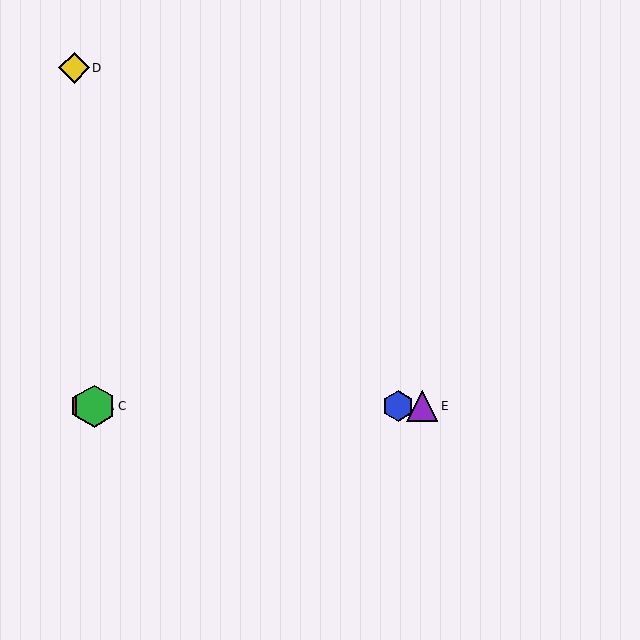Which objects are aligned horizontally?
Objects A, B, C, E are aligned horizontally.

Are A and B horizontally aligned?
Yes, both are at y≈406.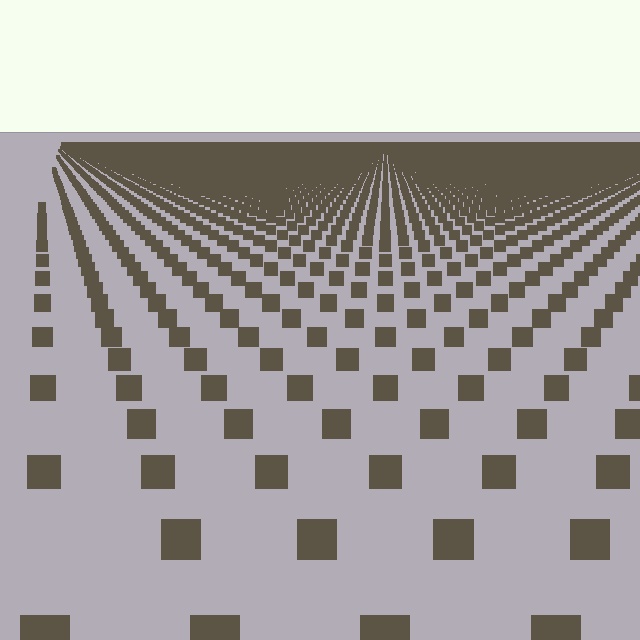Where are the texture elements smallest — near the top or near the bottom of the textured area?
Near the top.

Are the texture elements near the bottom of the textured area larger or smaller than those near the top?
Larger. Near the bottom, elements are closer to the viewer and appear at a bigger on-screen size.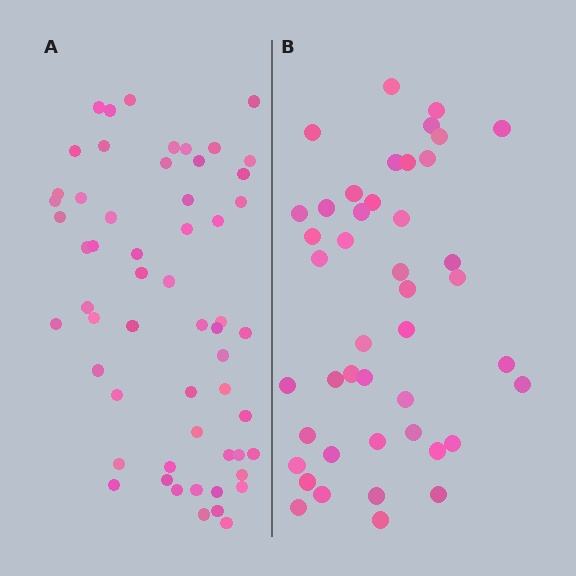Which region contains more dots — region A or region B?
Region A (the left region) has more dots.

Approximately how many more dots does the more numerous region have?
Region A has approximately 15 more dots than region B.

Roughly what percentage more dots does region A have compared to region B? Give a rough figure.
About 30% more.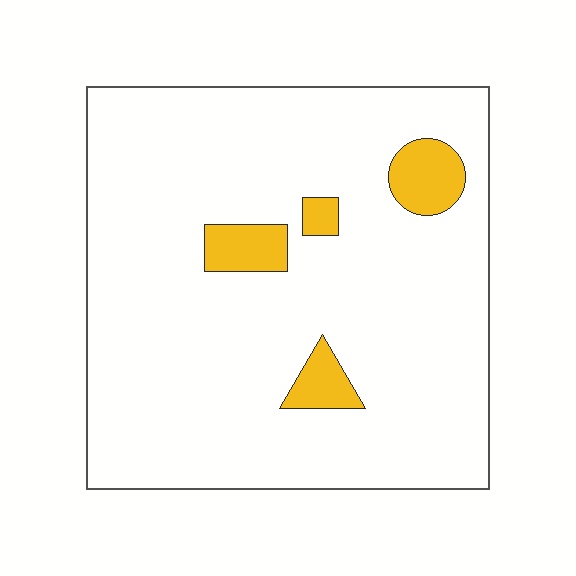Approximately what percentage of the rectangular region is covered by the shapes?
Approximately 10%.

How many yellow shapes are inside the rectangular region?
4.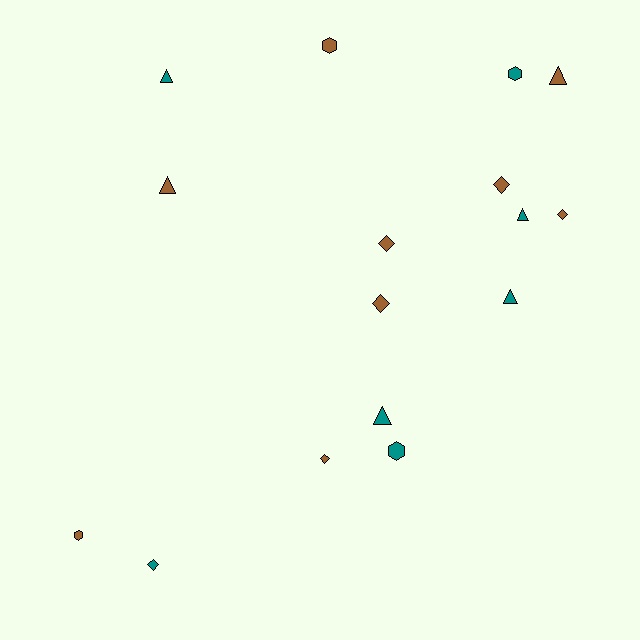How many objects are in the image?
There are 16 objects.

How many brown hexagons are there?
There are 2 brown hexagons.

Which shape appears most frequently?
Triangle, with 6 objects.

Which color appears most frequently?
Brown, with 9 objects.